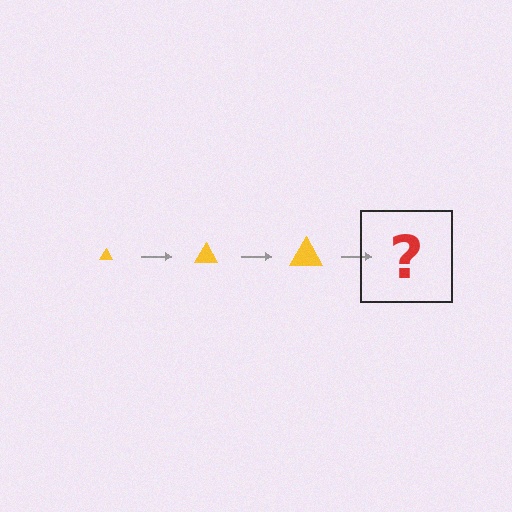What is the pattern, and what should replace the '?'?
The pattern is that the triangle gets progressively larger each step. The '?' should be a yellow triangle, larger than the previous one.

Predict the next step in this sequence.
The next step is a yellow triangle, larger than the previous one.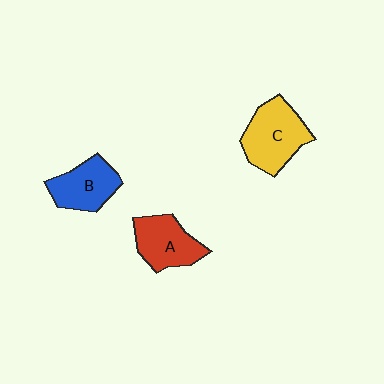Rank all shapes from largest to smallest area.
From largest to smallest: C (yellow), A (red), B (blue).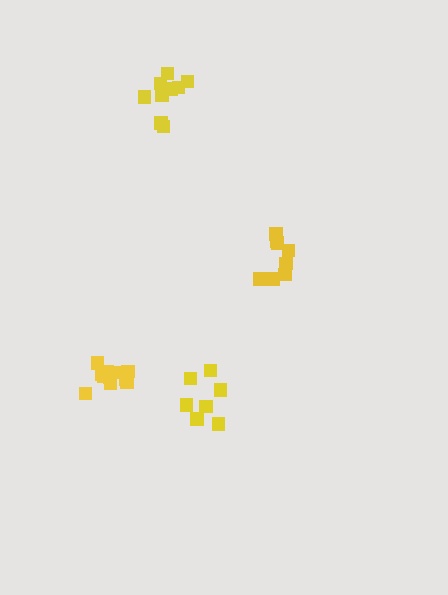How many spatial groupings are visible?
There are 4 spatial groupings.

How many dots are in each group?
Group 1: 9 dots, Group 2: 9 dots, Group 3: 11 dots, Group 4: 7 dots (36 total).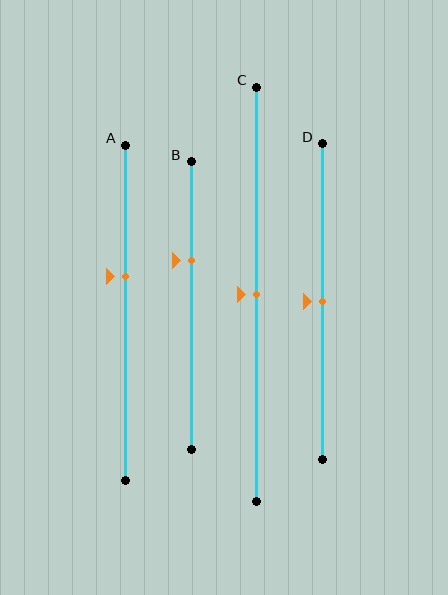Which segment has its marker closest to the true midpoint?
Segment C has its marker closest to the true midpoint.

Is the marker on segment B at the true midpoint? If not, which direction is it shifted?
No, the marker on segment B is shifted upward by about 16% of the segment length.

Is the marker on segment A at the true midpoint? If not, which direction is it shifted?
No, the marker on segment A is shifted upward by about 11% of the segment length.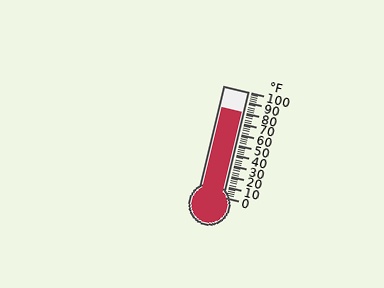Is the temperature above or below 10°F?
The temperature is above 10°F.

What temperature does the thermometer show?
The thermometer shows approximately 80°F.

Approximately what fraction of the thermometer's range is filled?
The thermometer is filled to approximately 80% of its range.